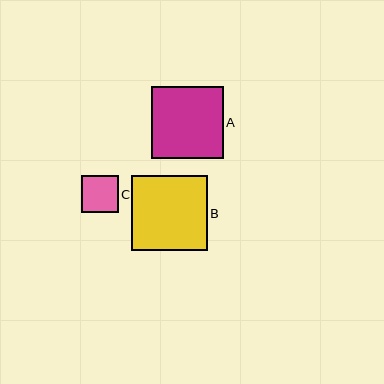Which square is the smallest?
Square C is the smallest with a size of approximately 37 pixels.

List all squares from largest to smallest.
From largest to smallest: B, A, C.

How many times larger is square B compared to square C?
Square B is approximately 2.0 times the size of square C.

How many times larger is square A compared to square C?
Square A is approximately 1.9 times the size of square C.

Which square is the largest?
Square B is the largest with a size of approximately 76 pixels.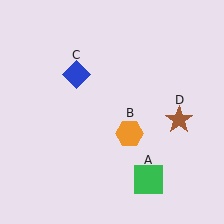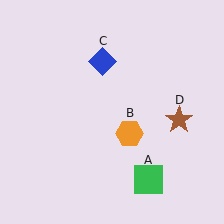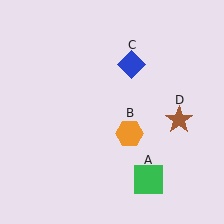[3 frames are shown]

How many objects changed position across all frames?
1 object changed position: blue diamond (object C).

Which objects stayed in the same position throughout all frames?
Green square (object A) and orange hexagon (object B) and brown star (object D) remained stationary.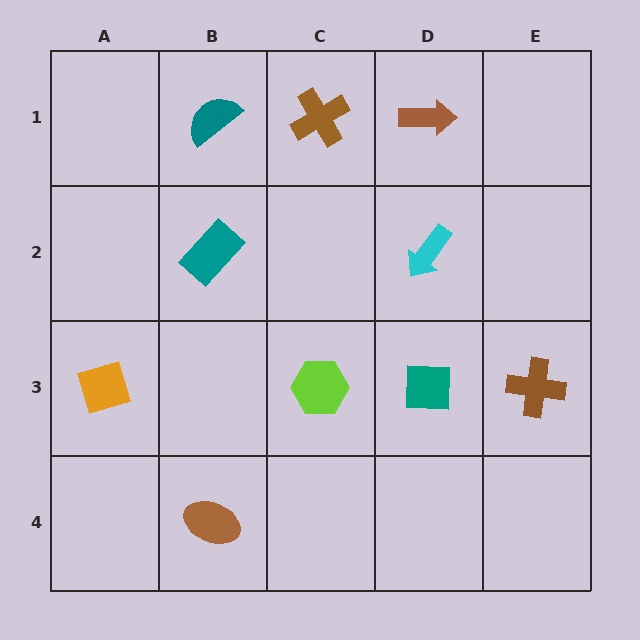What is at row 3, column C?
A lime hexagon.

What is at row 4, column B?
A brown ellipse.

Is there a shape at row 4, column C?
No, that cell is empty.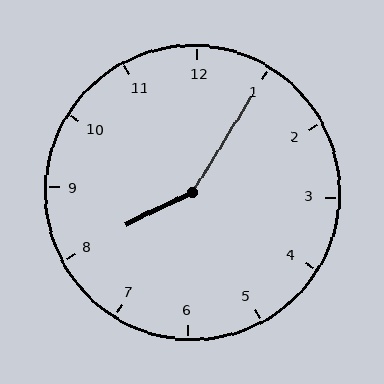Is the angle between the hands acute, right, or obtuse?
It is obtuse.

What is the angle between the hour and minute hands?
Approximately 148 degrees.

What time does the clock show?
8:05.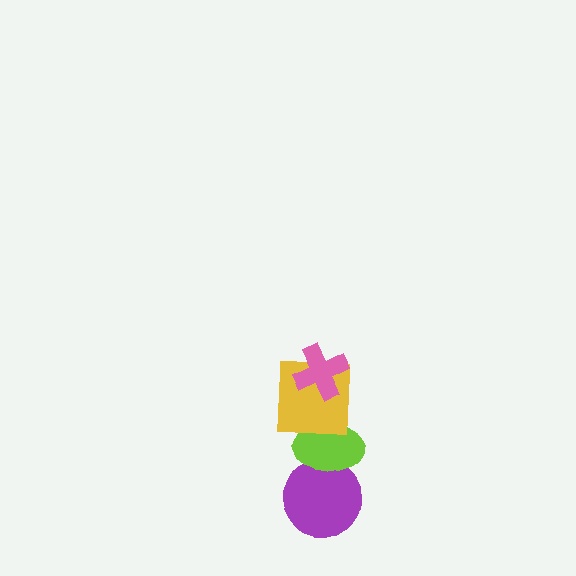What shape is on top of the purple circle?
The lime ellipse is on top of the purple circle.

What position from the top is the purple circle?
The purple circle is 4th from the top.